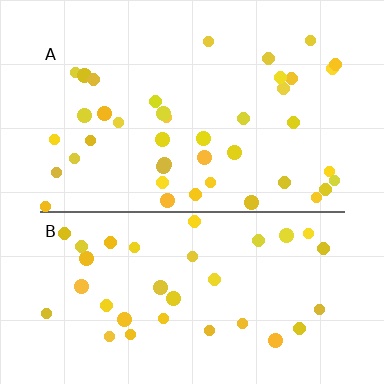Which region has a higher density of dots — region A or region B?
A (the top).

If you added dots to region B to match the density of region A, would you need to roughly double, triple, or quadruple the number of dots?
Approximately double.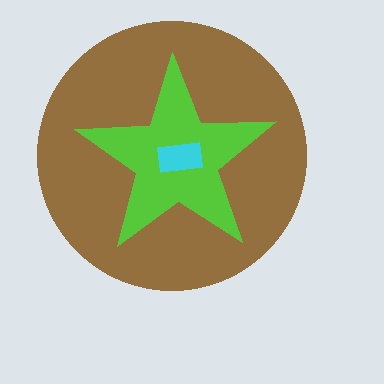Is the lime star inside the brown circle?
Yes.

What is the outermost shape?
The brown circle.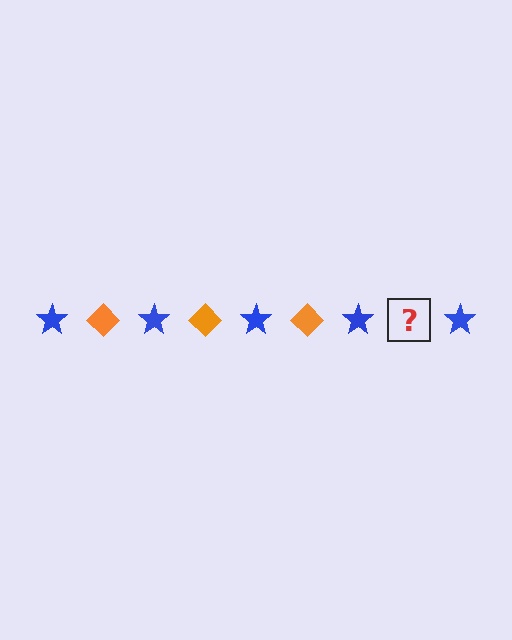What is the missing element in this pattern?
The missing element is an orange diamond.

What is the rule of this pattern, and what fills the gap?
The rule is that the pattern alternates between blue star and orange diamond. The gap should be filled with an orange diamond.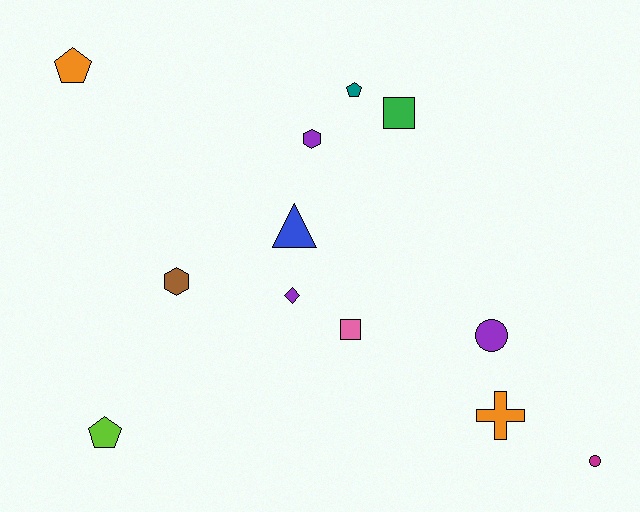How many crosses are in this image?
There is 1 cross.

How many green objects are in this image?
There is 1 green object.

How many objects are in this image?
There are 12 objects.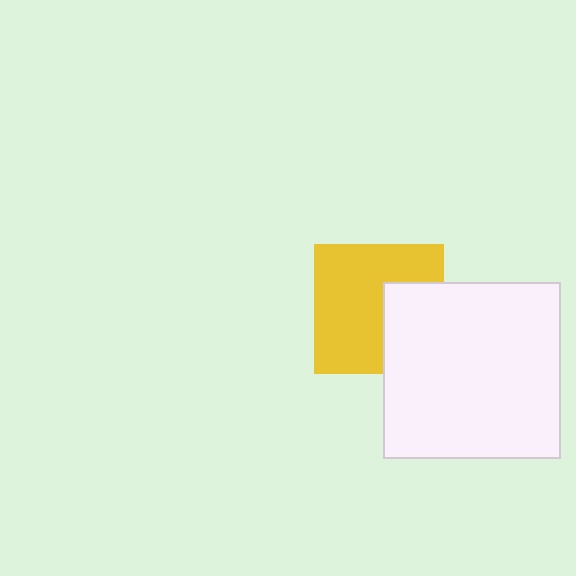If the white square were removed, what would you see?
You would see the complete yellow square.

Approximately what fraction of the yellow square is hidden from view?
Roughly 33% of the yellow square is hidden behind the white square.